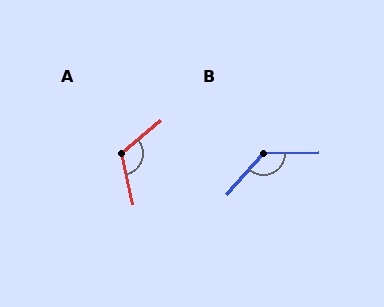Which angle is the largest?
B, at approximately 133 degrees.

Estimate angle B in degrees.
Approximately 133 degrees.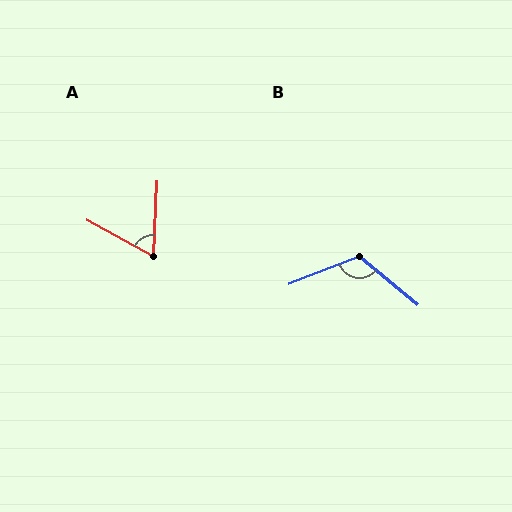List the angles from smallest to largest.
A (64°), B (119°).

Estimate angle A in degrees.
Approximately 64 degrees.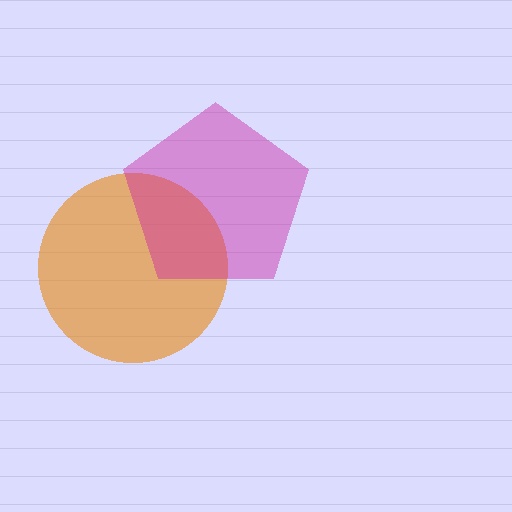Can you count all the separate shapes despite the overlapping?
Yes, there are 2 separate shapes.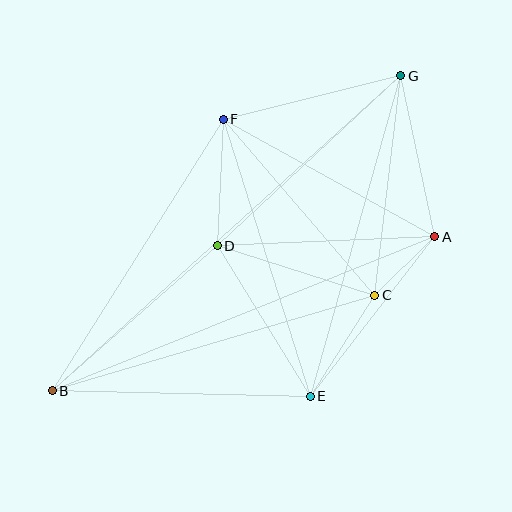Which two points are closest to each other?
Points A and C are closest to each other.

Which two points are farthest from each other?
Points B and G are farthest from each other.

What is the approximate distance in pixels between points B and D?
The distance between B and D is approximately 220 pixels.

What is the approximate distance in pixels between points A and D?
The distance between A and D is approximately 218 pixels.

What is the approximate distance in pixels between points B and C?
The distance between B and C is approximately 336 pixels.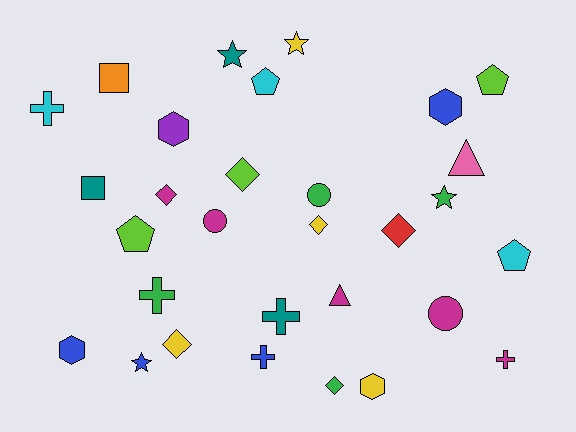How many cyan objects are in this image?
There are 3 cyan objects.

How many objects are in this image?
There are 30 objects.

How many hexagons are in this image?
There are 4 hexagons.